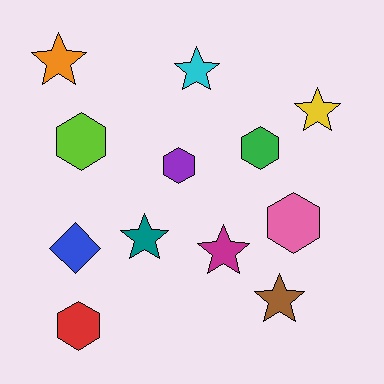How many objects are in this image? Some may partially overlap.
There are 12 objects.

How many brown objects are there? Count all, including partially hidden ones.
There is 1 brown object.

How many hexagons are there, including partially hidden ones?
There are 5 hexagons.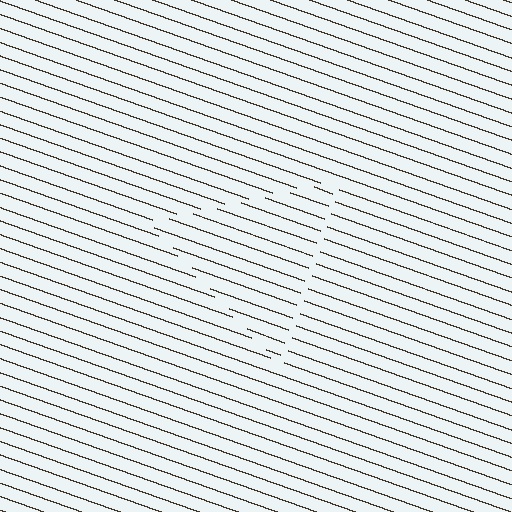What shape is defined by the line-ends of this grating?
An illusory triangle. The interior of the shape contains the same grating, shifted by half a period — the contour is defined by the phase discontinuity where line-ends from the inner and outer gratings abut.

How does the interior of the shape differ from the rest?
The interior of the shape contains the same grating, shifted by half a period — the contour is defined by the phase discontinuity where line-ends from the inner and outer gratings abut.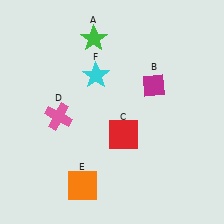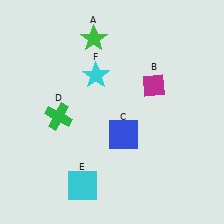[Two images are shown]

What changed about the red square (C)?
In Image 1, C is red. In Image 2, it changed to blue.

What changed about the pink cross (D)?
In Image 1, D is pink. In Image 2, it changed to green.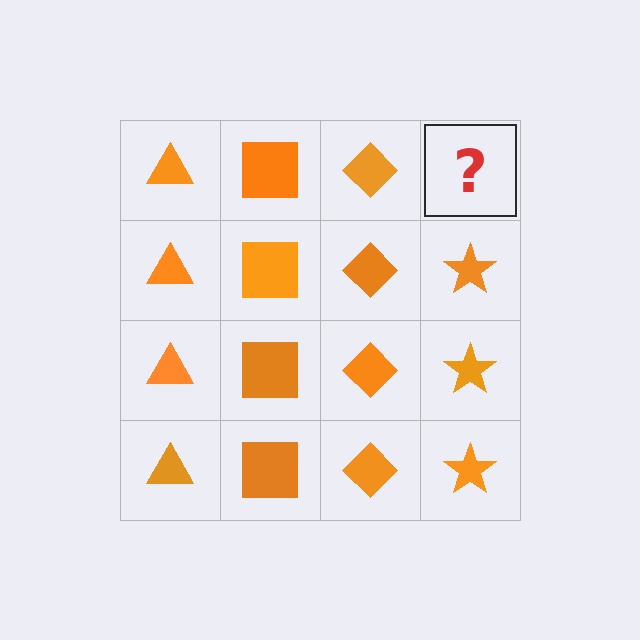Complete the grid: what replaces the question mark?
The question mark should be replaced with an orange star.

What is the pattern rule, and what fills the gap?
The rule is that each column has a consistent shape. The gap should be filled with an orange star.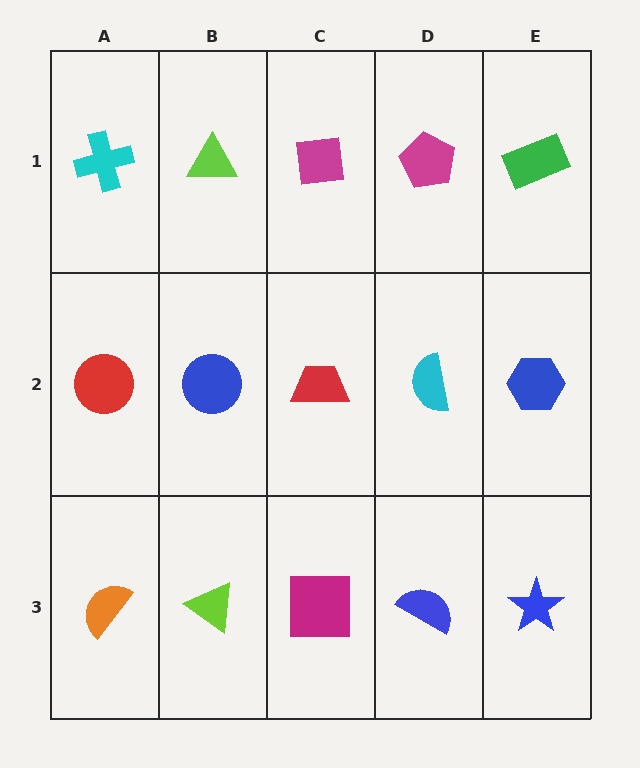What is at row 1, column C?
A magenta square.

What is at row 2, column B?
A blue circle.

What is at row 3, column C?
A magenta square.